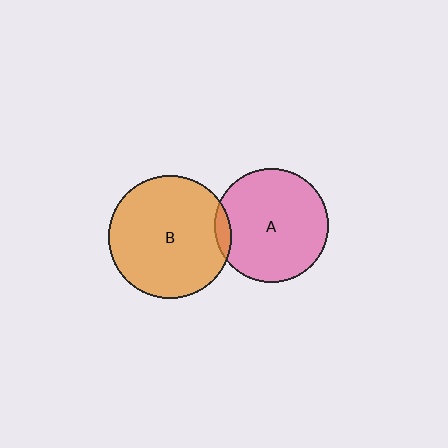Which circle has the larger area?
Circle B (orange).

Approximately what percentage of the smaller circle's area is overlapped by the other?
Approximately 5%.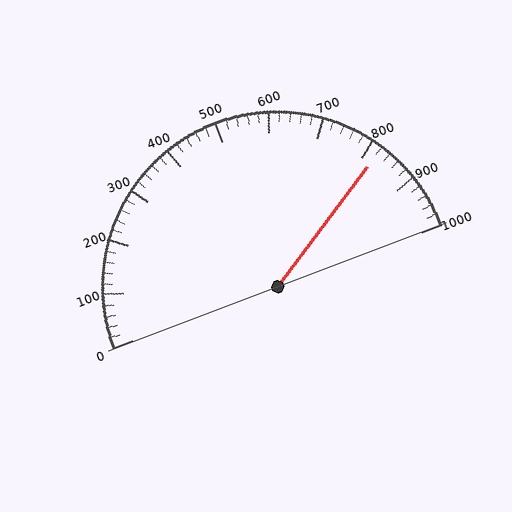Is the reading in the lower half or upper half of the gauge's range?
The reading is in the upper half of the range (0 to 1000).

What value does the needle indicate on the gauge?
The needle indicates approximately 820.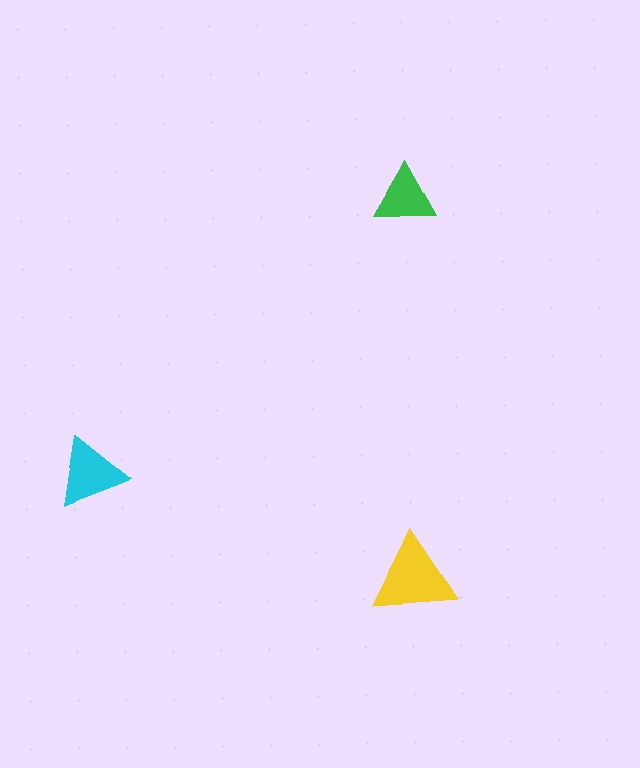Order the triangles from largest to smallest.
the yellow one, the cyan one, the green one.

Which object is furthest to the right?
The yellow triangle is rightmost.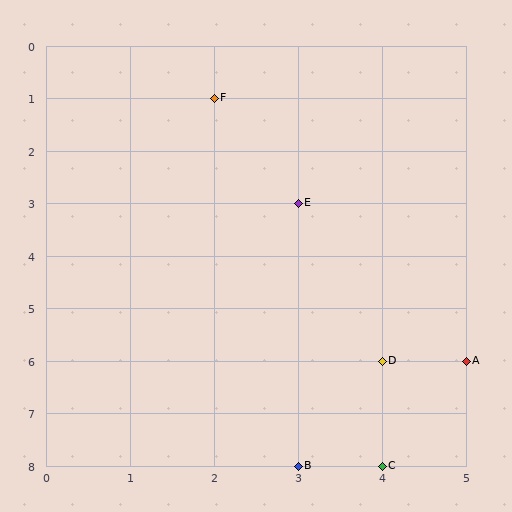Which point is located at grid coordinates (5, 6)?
Point A is at (5, 6).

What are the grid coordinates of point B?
Point B is at grid coordinates (3, 8).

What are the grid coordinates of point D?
Point D is at grid coordinates (4, 6).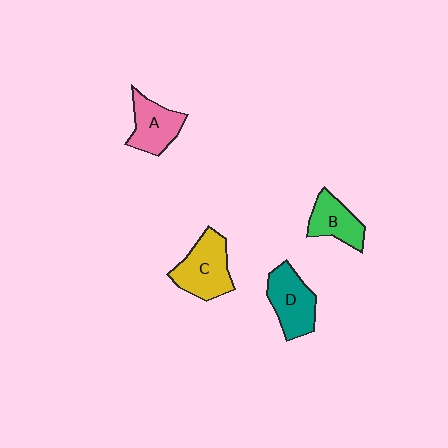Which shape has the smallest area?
Shape B (green).